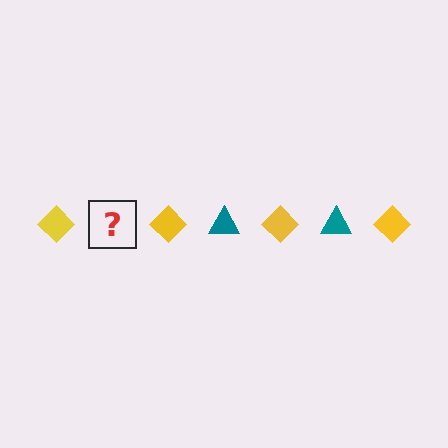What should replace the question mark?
The question mark should be replaced with a teal triangle.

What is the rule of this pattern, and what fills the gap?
The rule is that the pattern alternates between yellow diamond and teal triangle. The gap should be filled with a teal triangle.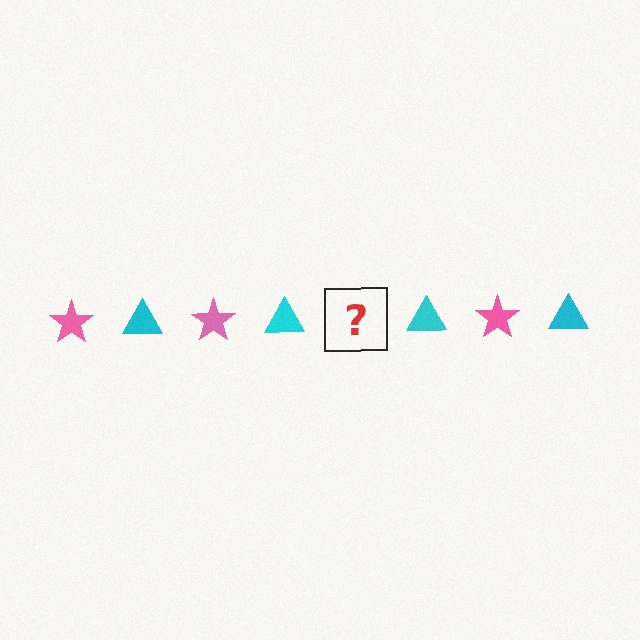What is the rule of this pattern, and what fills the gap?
The rule is that the pattern alternates between pink star and cyan triangle. The gap should be filled with a pink star.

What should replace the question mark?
The question mark should be replaced with a pink star.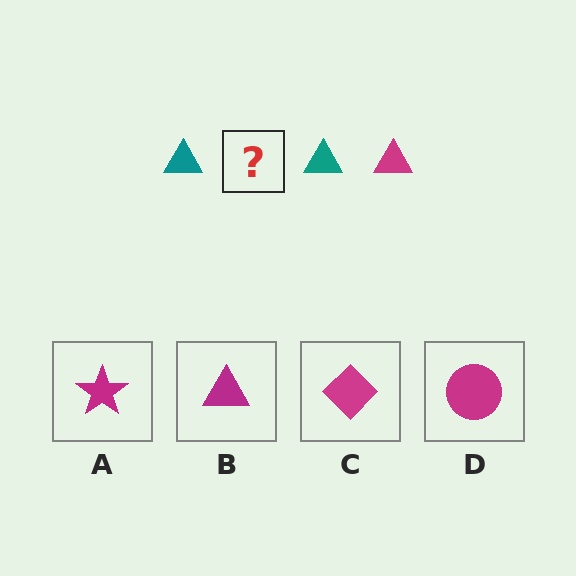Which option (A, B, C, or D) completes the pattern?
B.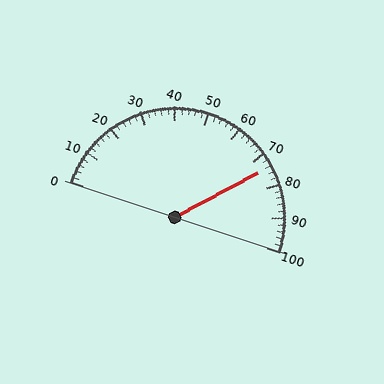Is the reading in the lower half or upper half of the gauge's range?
The reading is in the upper half of the range (0 to 100).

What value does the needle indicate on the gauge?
The needle indicates approximately 74.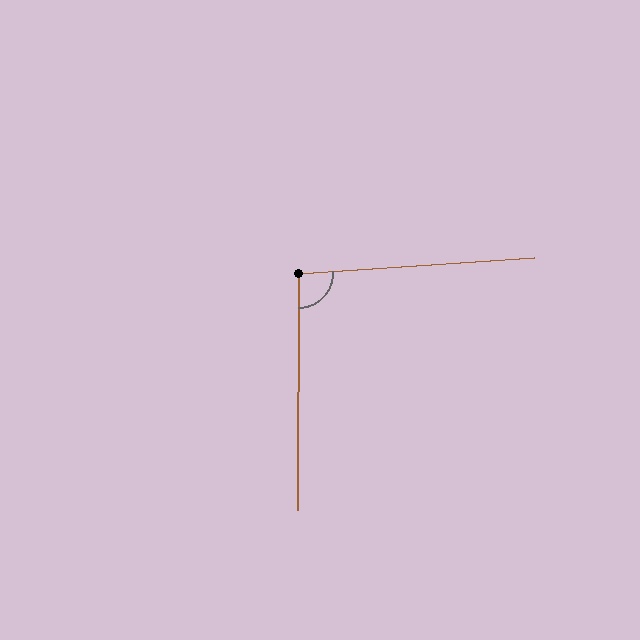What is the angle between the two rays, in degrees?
Approximately 94 degrees.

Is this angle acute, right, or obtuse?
It is approximately a right angle.